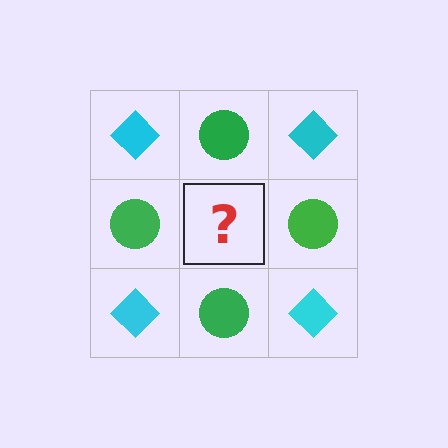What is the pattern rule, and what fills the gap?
The rule is that it alternates cyan diamond and green circle in a checkerboard pattern. The gap should be filled with a cyan diamond.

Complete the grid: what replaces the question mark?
The question mark should be replaced with a cyan diamond.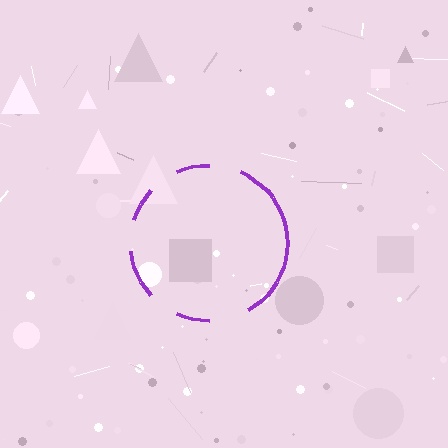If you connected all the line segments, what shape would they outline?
They would outline a circle.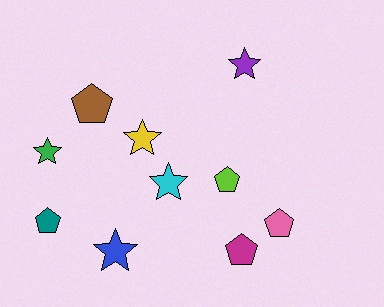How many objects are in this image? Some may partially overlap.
There are 10 objects.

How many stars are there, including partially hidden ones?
There are 5 stars.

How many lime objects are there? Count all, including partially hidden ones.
There is 1 lime object.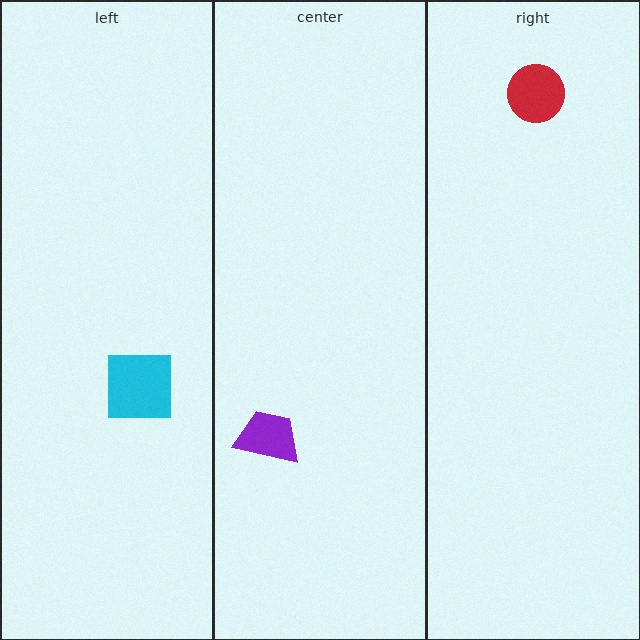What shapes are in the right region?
The red circle.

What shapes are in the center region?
The purple trapezoid.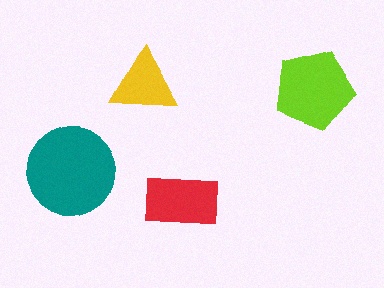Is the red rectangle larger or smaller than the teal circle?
Smaller.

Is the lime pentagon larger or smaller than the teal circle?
Smaller.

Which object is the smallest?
The yellow triangle.